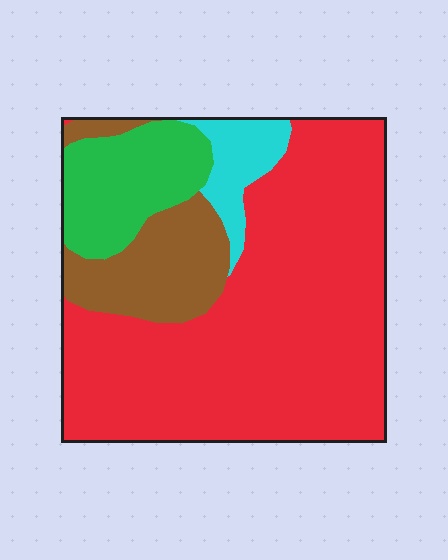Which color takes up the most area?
Red, at roughly 65%.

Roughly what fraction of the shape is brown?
Brown covers about 15% of the shape.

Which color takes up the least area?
Cyan, at roughly 5%.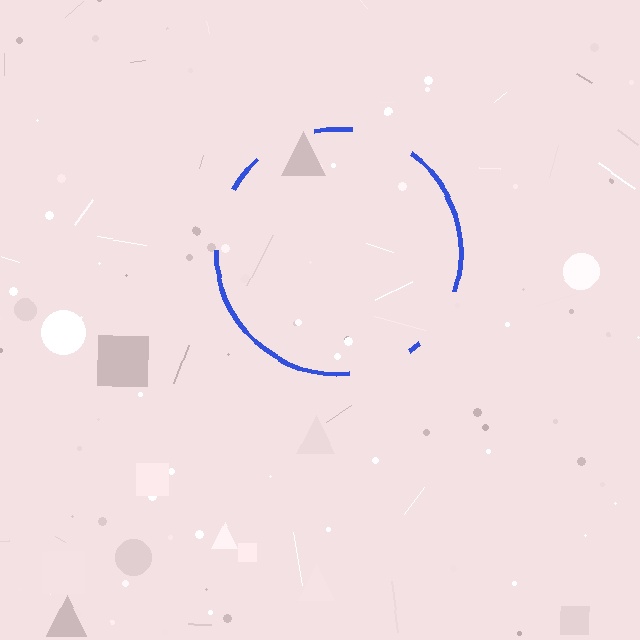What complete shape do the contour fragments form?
The contour fragments form a circle.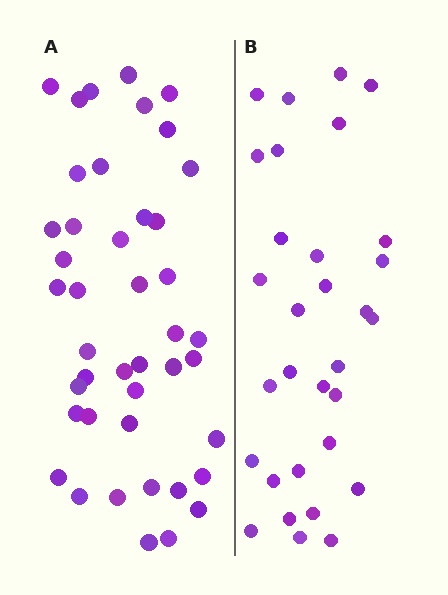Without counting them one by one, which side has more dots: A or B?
Region A (the left region) has more dots.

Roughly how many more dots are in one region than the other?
Region A has roughly 12 or so more dots than region B.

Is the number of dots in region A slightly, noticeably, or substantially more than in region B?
Region A has noticeably more, but not dramatically so. The ratio is roughly 1.4 to 1.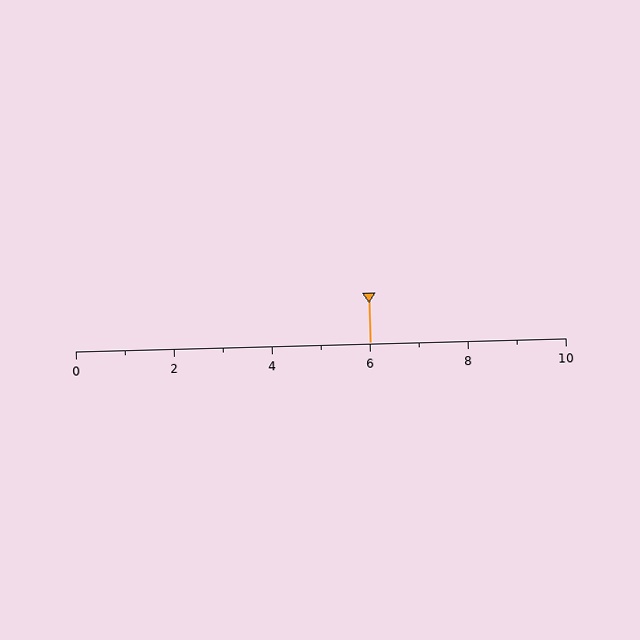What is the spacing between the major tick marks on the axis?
The major ticks are spaced 2 apart.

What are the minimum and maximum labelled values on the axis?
The axis runs from 0 to 10.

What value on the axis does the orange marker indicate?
The marker indicates approximately 6.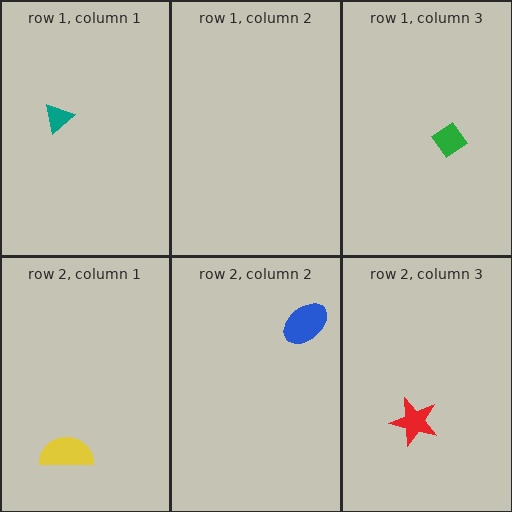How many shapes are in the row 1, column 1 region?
1.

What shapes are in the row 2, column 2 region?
The blue ellipse.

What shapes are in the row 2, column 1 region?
The yellow semicircle.